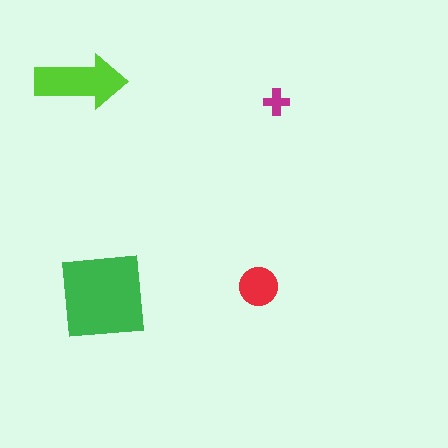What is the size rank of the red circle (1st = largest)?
3rd.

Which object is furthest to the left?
The lime arrow is leftmost.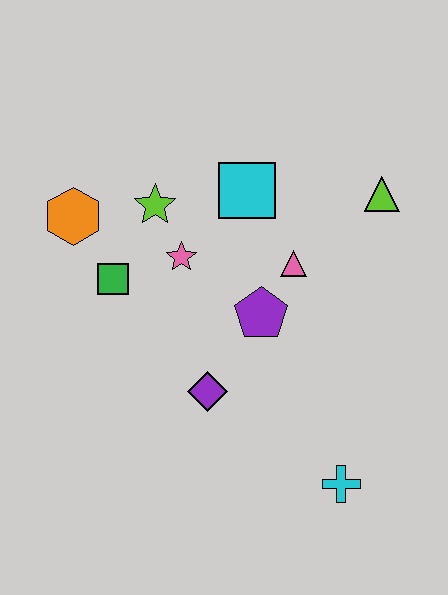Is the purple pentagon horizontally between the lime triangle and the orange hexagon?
Yes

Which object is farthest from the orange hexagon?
The cyan cross is farthest from the orange hexagon.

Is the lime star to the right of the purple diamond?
No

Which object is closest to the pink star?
The lime star is closest to the pink star.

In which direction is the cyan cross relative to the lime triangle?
The cyan cross is below the lime triangle.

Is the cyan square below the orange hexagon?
No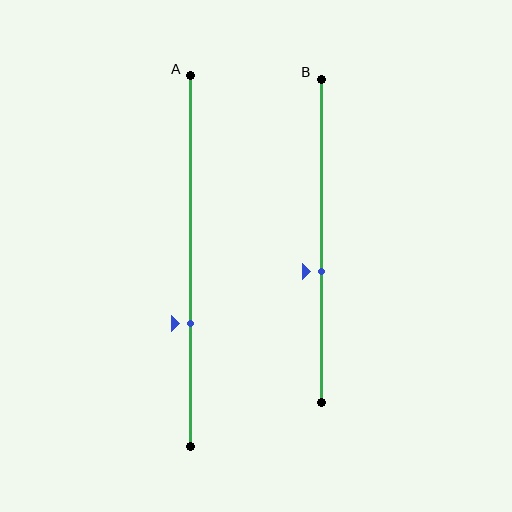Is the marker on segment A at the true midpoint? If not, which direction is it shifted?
No, the marker on segment A is shifted downward by about 17% of the segment length.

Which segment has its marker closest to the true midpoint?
Segment B has its marker closest to the true midpoint.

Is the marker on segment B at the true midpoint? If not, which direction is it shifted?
No, the marker on segment B is shifted downward by about 9% of the segment length.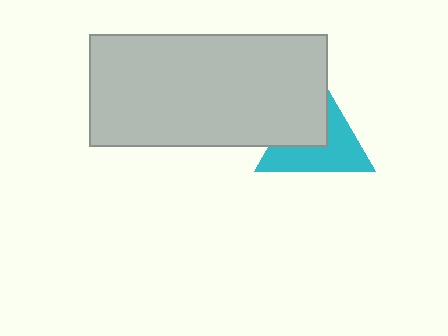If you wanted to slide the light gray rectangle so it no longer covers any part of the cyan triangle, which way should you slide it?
Slide it toward the upper-left — that is the most direct way to separate the two shapes.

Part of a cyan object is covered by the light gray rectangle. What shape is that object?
It is a triangle.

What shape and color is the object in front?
The object in front is a light gray rectangle.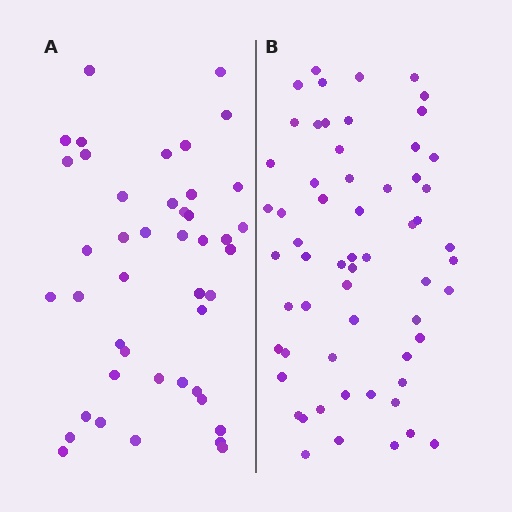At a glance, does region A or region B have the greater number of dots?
Region B (the right region) has more dots.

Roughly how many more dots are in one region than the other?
Region B has approximately 15 more dots than region A.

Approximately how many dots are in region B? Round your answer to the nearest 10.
About 60 dots.